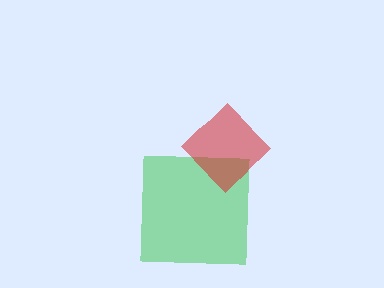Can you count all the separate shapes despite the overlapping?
Yes, there are 2 separate shapes.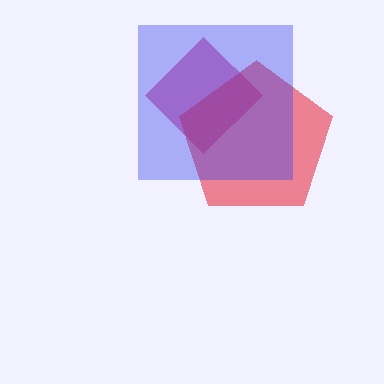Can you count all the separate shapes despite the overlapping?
Yes, there are 3 separate shapes.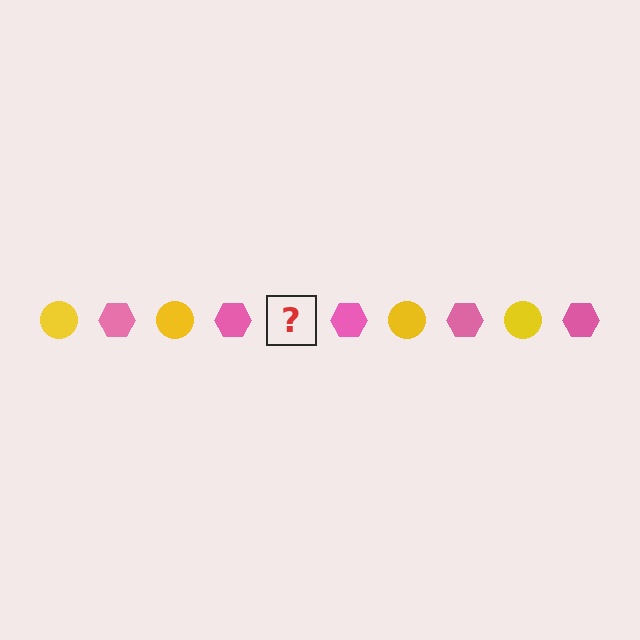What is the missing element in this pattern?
The missing element is a yellow circle.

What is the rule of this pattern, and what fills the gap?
The rule is that the pattern alternates between yellow circle and pink hexagon. The gap should be filled with a yellow circle.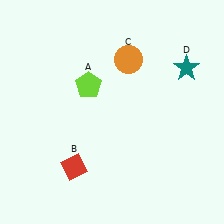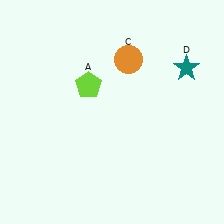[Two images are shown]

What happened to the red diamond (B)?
The red diamond (B) was removed in Image 2. It was in the bottom-left area of Image 1.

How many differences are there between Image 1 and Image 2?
There is 1 difference between the two images.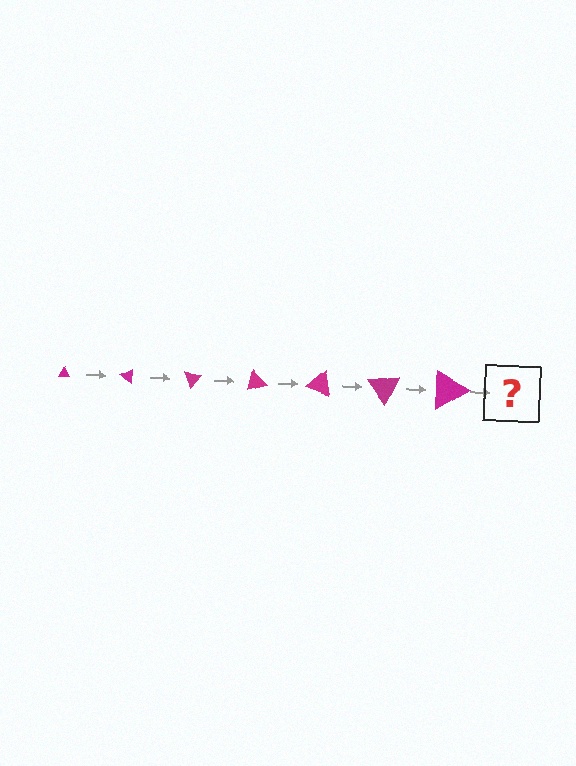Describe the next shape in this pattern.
It should be a triangle, larger than the previous one and rotated 245 degrees from the start.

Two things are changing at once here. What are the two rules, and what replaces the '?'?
The two rules are that the triangle grows larger each step and it rotates 35 degrees each step. The '?' should be a triangle, larger than the previous one and rotated 245 degrees from the start.